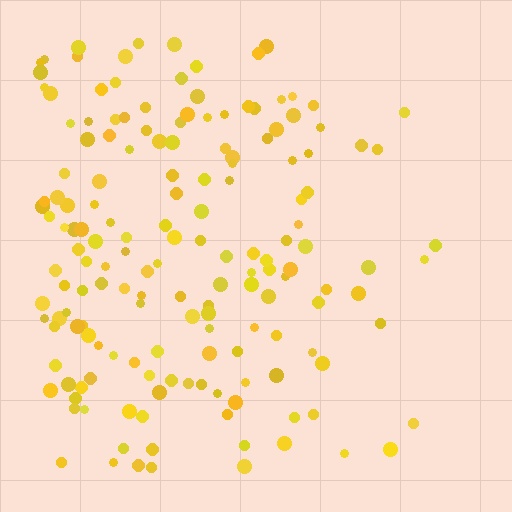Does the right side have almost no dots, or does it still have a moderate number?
Still a moderate number, just noticeably fewer than the left.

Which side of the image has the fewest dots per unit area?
The right.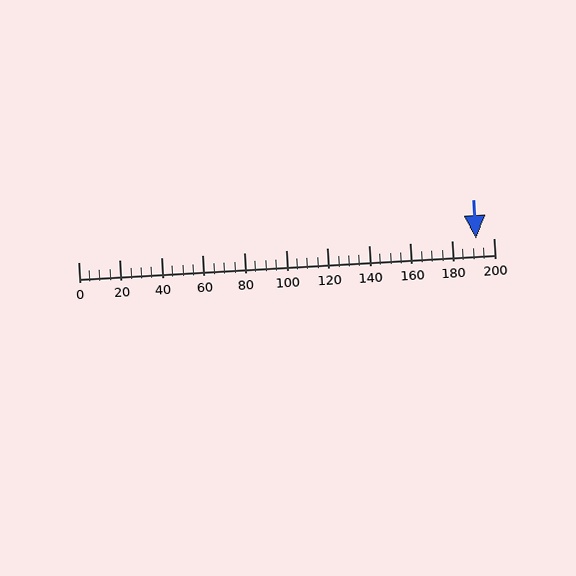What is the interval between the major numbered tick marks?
The major tick marks are spaced 20 units apart.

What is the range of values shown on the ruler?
The ruler shows values from 0 to 200.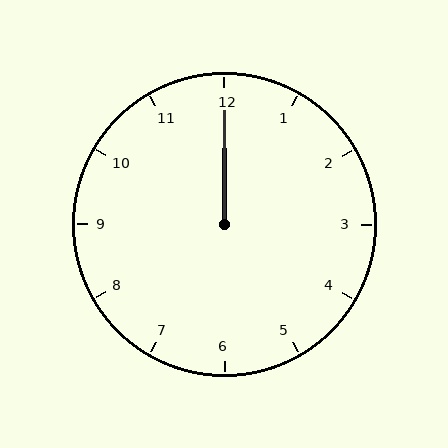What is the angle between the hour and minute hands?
Approximately 0 degrees.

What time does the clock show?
12:00.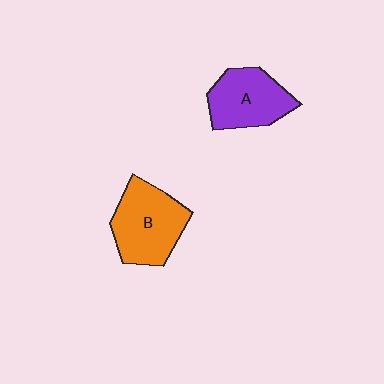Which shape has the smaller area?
Shape A (purple).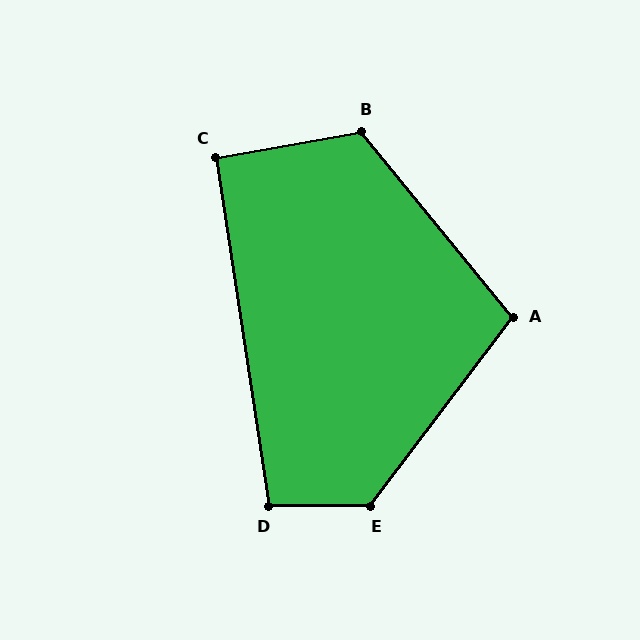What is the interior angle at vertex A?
Approximately 104 degrees (obtuse).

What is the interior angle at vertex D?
Approximately 99 degrees (obtuse).